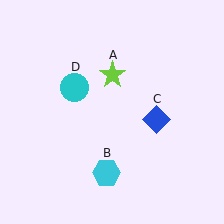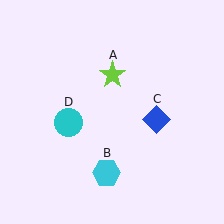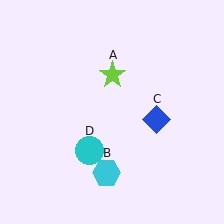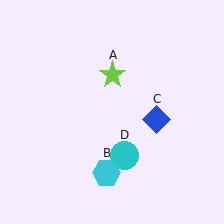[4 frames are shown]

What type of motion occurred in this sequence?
The cyan circle (object D) rotated counterclockwise around the center of the scene.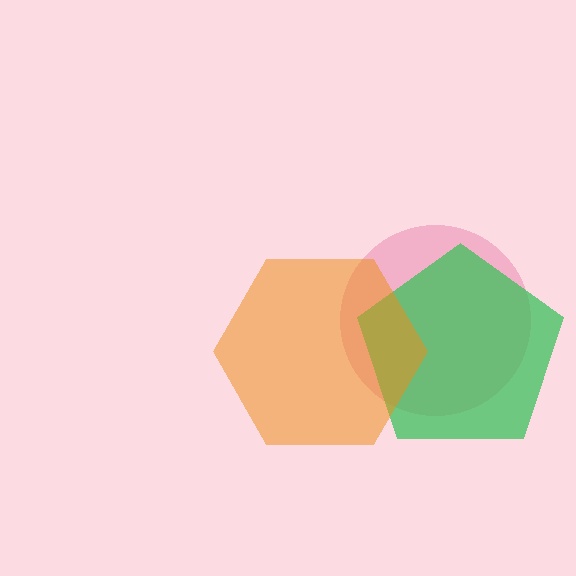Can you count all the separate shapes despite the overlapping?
Yes, there are 3 separate shapes.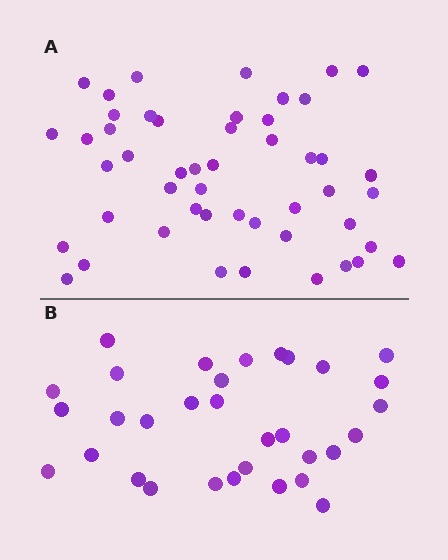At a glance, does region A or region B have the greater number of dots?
Region A (the top region) has more dots.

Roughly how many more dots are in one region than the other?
Region A has approximately 15 more dots than region B.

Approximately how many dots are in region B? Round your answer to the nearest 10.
About 30 dots. (The exact count is 32, which rounds to 30.)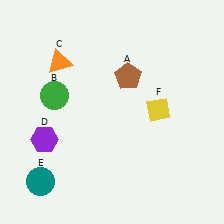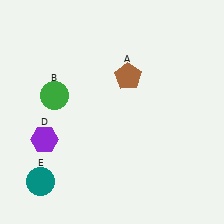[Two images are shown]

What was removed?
The yellow diamond (F), the orange triangle (C) were removed in Image 2.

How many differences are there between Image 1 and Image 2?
There are 2 differences between the two images.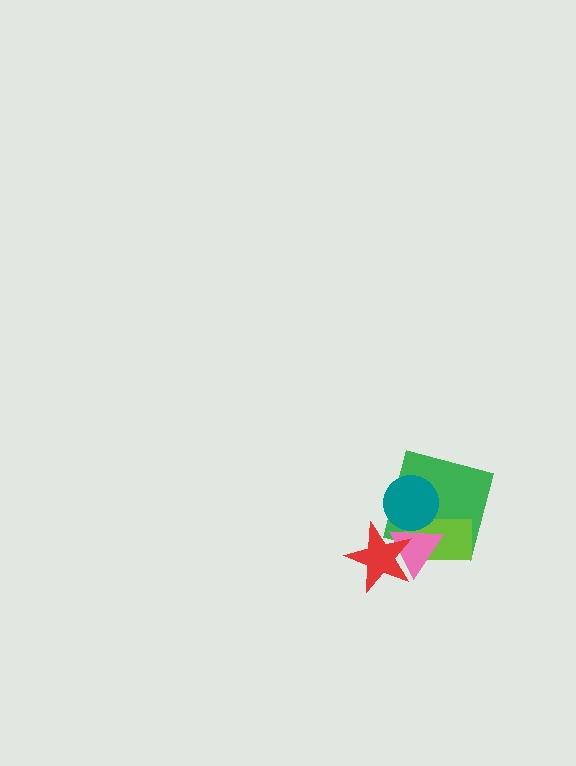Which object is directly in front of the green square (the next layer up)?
The lime rectangle is directly in front of the green square.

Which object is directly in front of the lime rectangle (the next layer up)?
The pink triangle is directly in front of the lime rectangle.